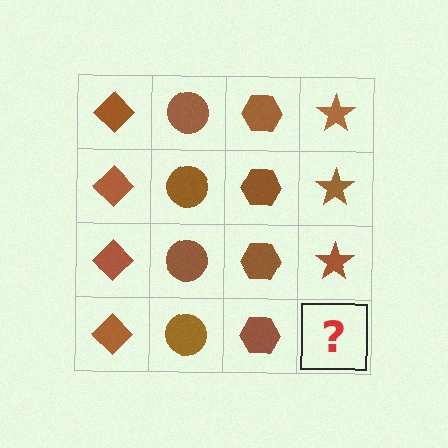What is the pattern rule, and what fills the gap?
The rule is that each column has a consistent shape. The gap should be filled with a brown star.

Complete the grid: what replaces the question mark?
The question mark should be replaced with a brown star.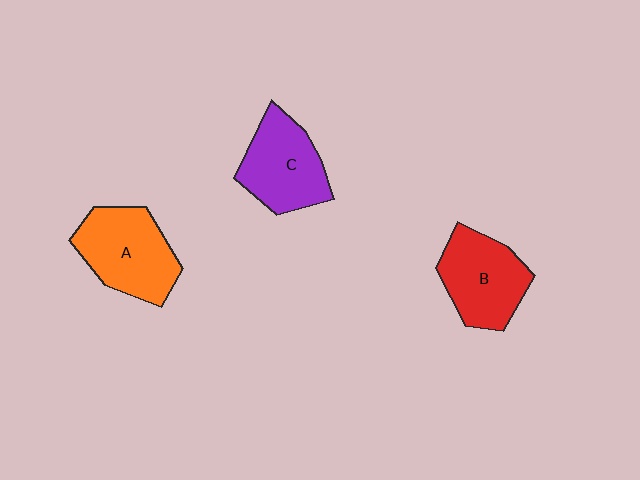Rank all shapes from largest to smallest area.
From largest to smallest: A (orange), B (red), C (purple).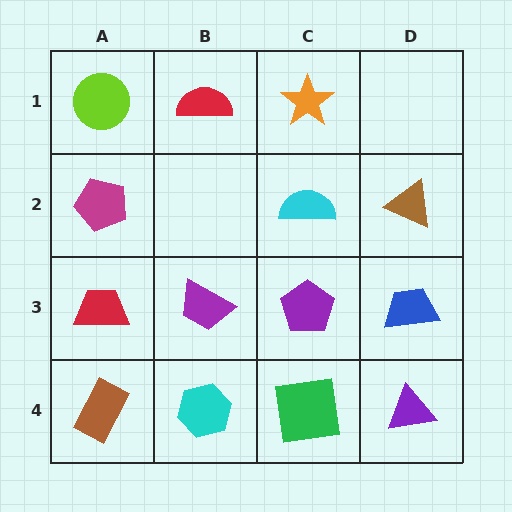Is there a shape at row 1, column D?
No, that cell is empty.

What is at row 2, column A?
A magenta pentagon.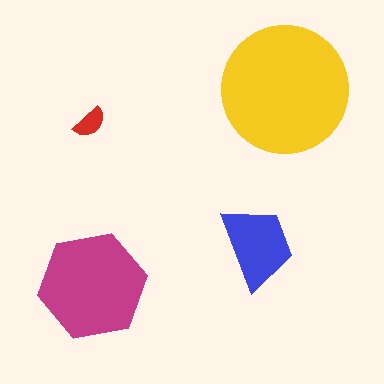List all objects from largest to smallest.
The yellow circle, the magenta hexagon, the blue trapezoid, the red semicircle.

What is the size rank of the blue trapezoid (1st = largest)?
3rd.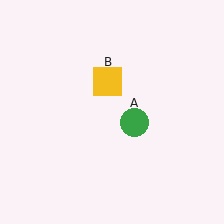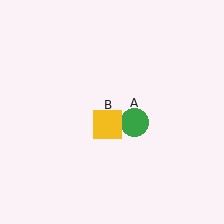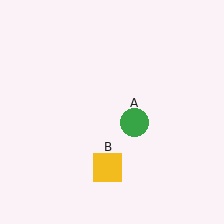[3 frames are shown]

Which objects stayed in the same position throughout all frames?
Green circle (object A) remained stationary.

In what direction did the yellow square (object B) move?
The yellow square (object B) moved down.